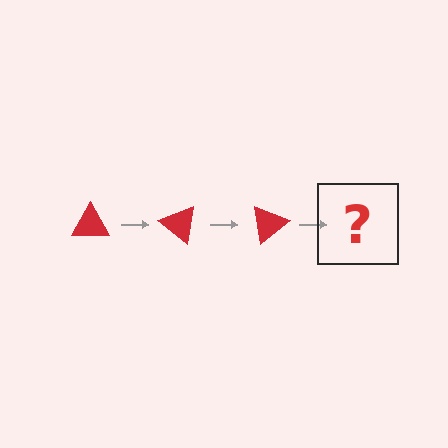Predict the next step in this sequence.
The next step is a red triangle rotated 120 degrees.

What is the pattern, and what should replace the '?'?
The pattern is that the triangle rotates 40 degrees each step. The '?' should be a red triangle rotated 120 degrees.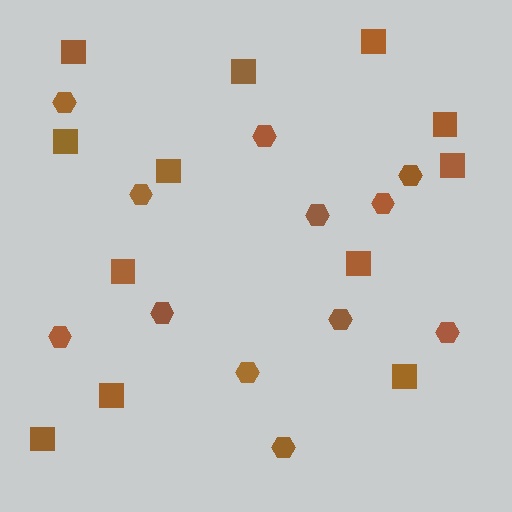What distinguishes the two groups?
There are 2 groups: one group of hexagons (12) and one group of squares (12).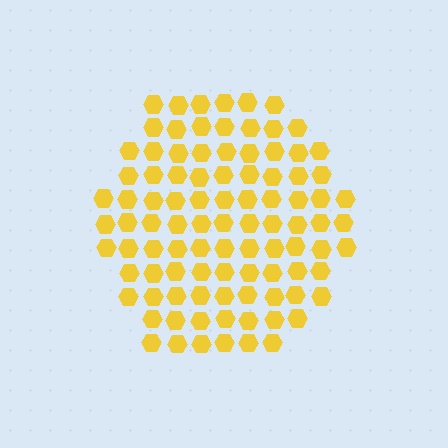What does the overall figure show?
The overall figure shows a hexagon.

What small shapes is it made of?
It is made of small hexagons.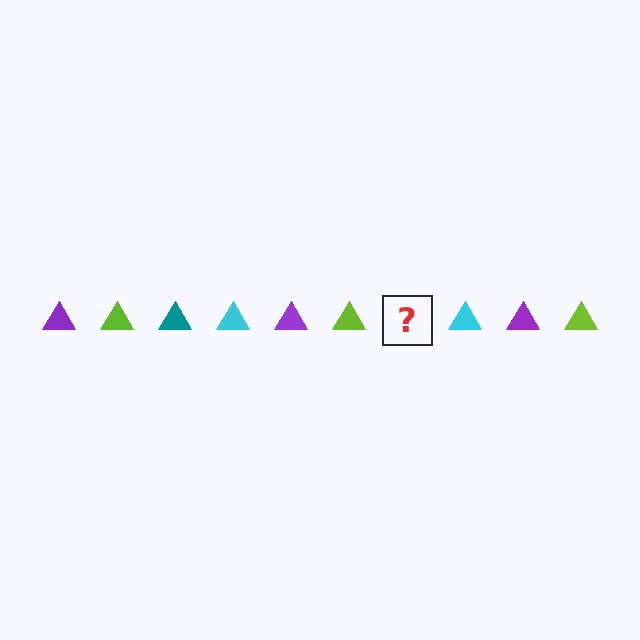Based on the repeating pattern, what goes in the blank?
The blank should be a teal triangle.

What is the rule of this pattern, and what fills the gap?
The rule is that the pattern cycles through purple, lime, teal, cyan triangles. The gap should be filled with a teal triangle.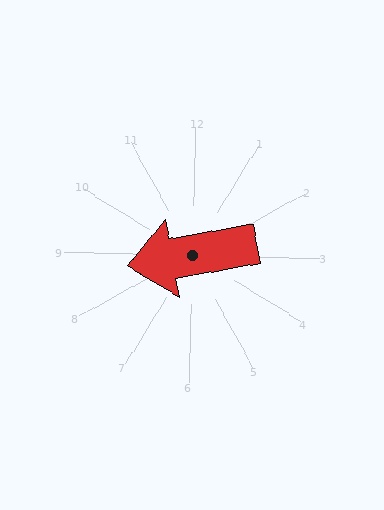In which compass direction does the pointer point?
West.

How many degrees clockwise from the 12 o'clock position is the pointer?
Approximately 259 degrees.